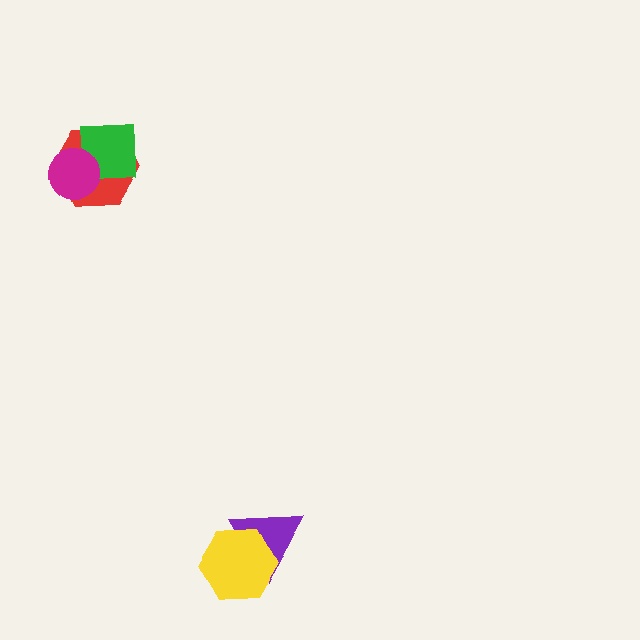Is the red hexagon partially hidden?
Yes, it is partially covered by another shape.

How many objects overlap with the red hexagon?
2 objects overlap with the red hexagon.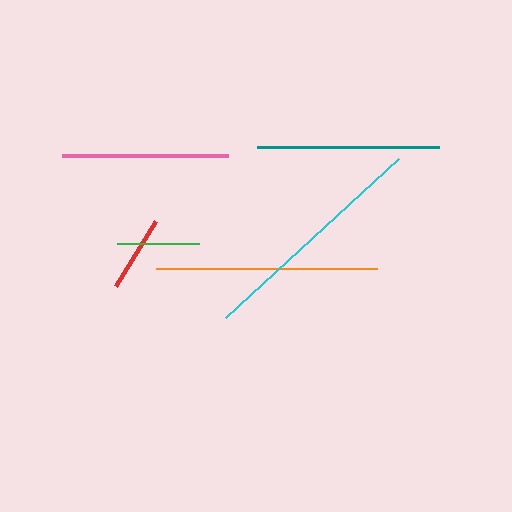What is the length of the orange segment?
The orange segment is approximately 221 pixels long.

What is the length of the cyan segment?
The cyan segment is approximately 235 pixels long.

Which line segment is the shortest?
The red line is the shortest at approximately 77 pixels.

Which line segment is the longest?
The cyan line is the longest at approximately 235 pixels.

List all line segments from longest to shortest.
From longest to shortest: cyan, orange, teal, pink, green, red.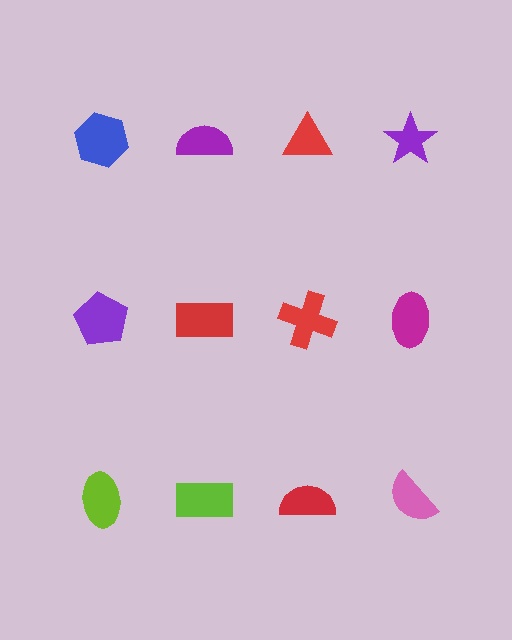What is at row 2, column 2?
A red rectangle.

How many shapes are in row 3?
4 shapes.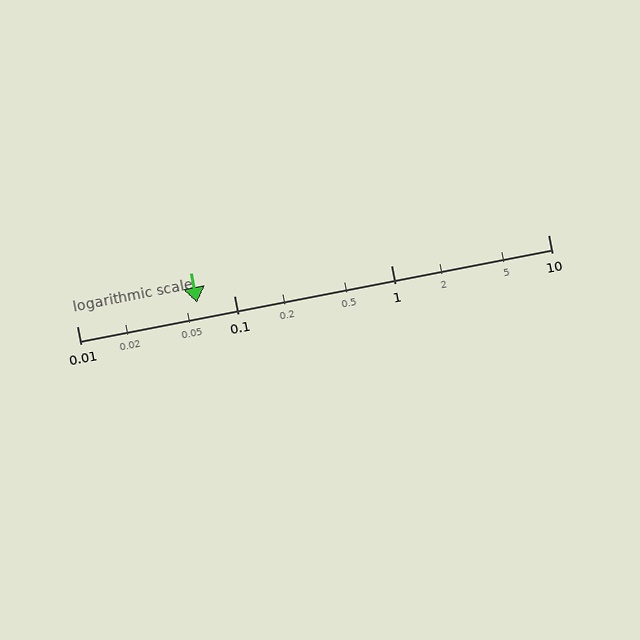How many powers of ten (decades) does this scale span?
The scale spans 3 decades, from 0.01 to 10.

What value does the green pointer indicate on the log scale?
The pointer indicates approximately 0.058.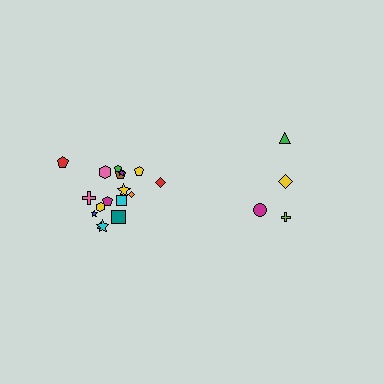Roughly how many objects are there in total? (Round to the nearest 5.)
Roughly 20 objects in total.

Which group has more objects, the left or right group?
The left group.